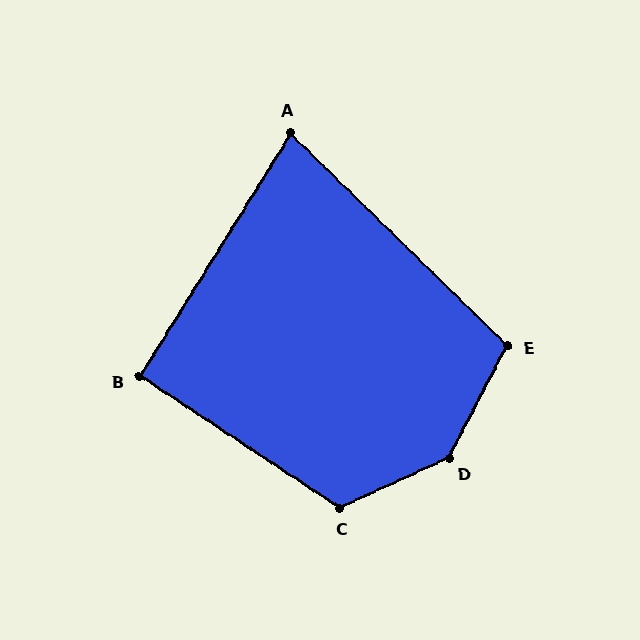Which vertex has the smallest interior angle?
A, at approximately 77 degrees.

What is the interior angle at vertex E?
Approximately 107 degrees (obtuse).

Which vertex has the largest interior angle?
D, at approximately 142 degrees.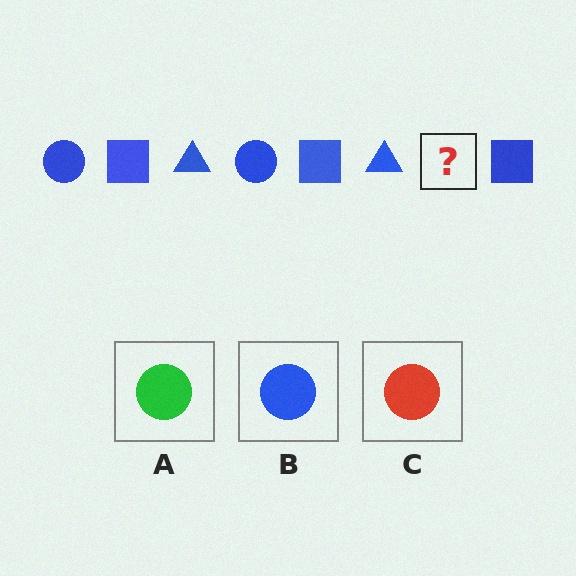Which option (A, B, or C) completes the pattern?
B.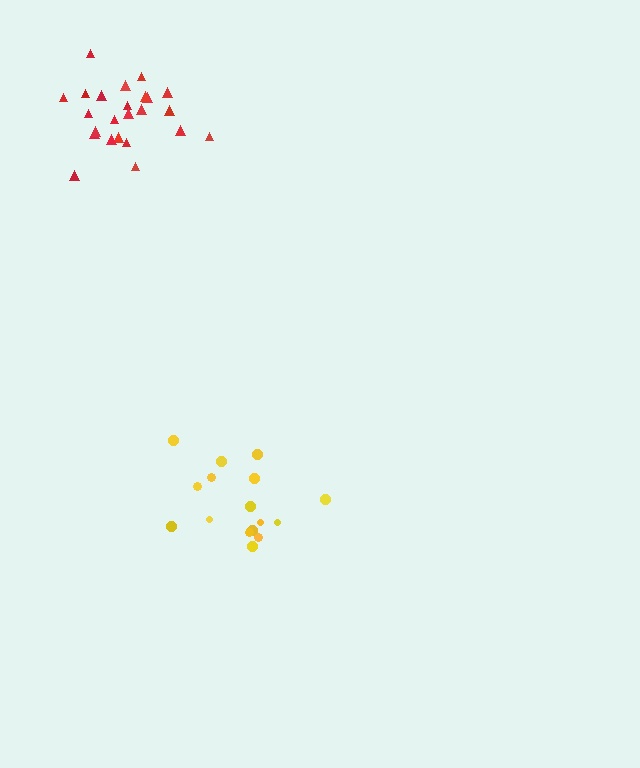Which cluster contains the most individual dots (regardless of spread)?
Red (24).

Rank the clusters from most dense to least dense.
red, yellow.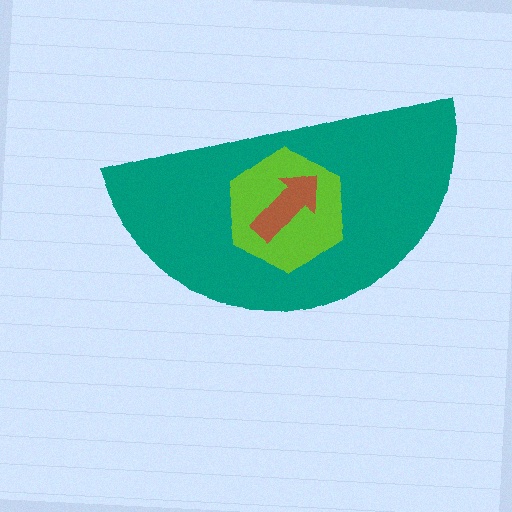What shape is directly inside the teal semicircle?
The lime hexagon.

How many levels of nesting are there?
3.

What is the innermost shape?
The brown arrow.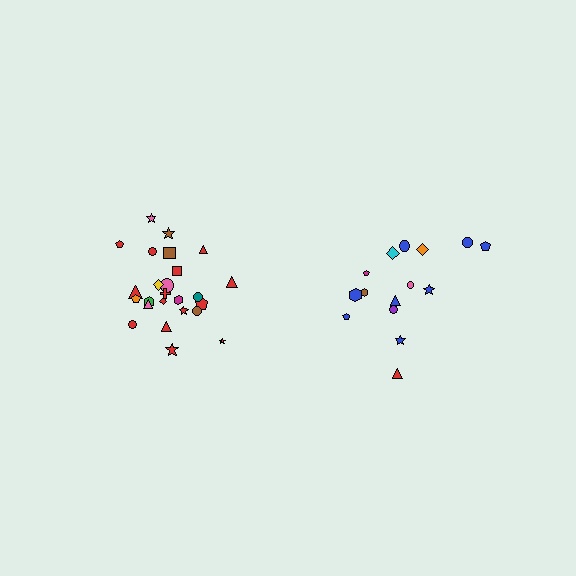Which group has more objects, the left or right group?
The left group.